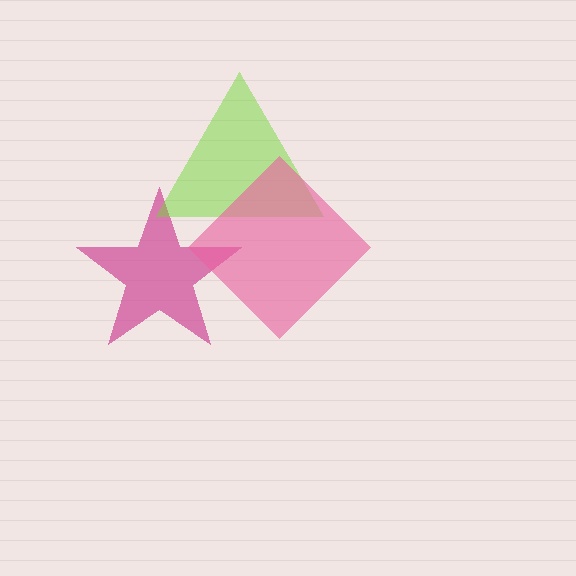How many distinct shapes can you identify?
There are 3 distinct shapes: a magenta star, a lime triangle, a pink diamond.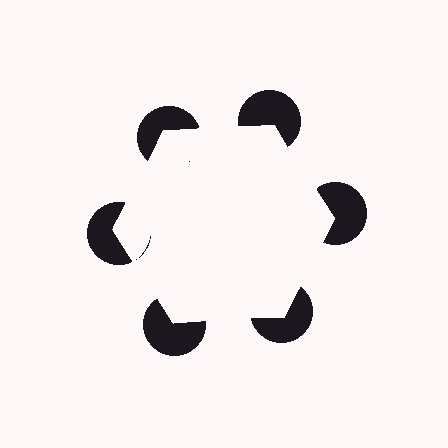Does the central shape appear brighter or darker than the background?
It typically appears slightly brighter than the background, even though no actual brightness change is drawn.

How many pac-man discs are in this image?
There are 6 — one at each vertex of the illusory hexagon.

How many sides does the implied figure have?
6 sides.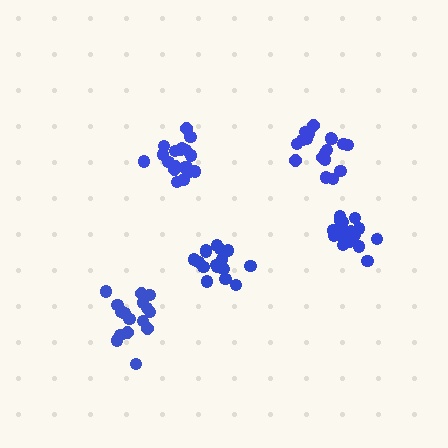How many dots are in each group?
Group 1: 18 dots, Group 2: 20 dots, Group 3: 19 dots, Group 4: 16 dots, Group 5: 16 dots (89 total).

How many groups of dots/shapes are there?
There are 5 groups.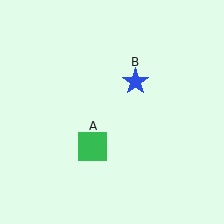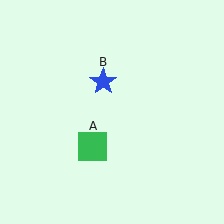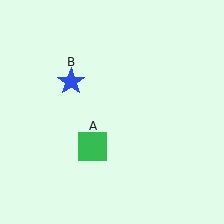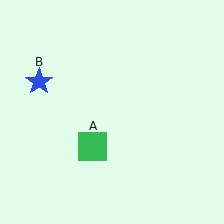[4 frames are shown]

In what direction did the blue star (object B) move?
The blue star (object B) moved left.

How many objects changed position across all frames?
1 object changed position: blue star (object B).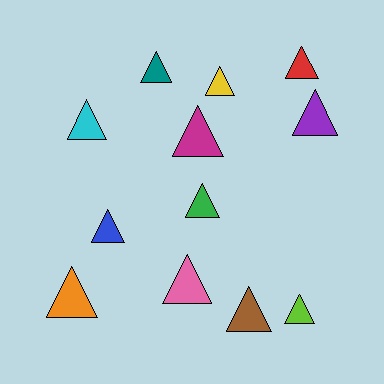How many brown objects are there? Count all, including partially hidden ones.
There is 1 brown object.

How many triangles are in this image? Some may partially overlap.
There are 12 triangles.